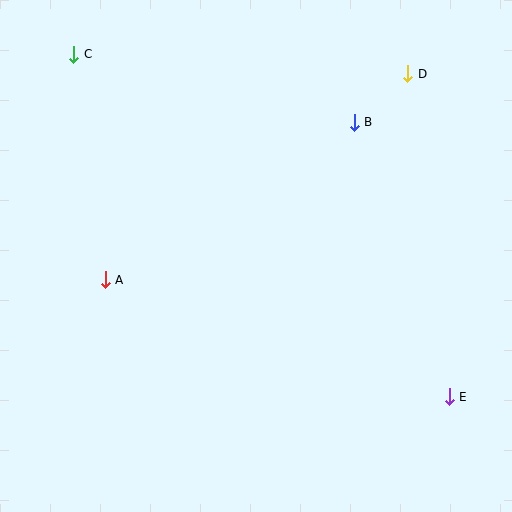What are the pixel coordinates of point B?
Point B is at (354, 122).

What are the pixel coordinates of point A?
Point A is at (105, 280).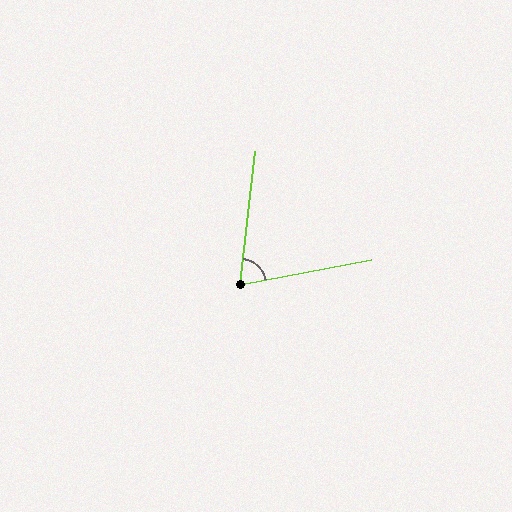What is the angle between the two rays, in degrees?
Approximately 72 degrees.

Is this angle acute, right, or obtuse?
It is acute.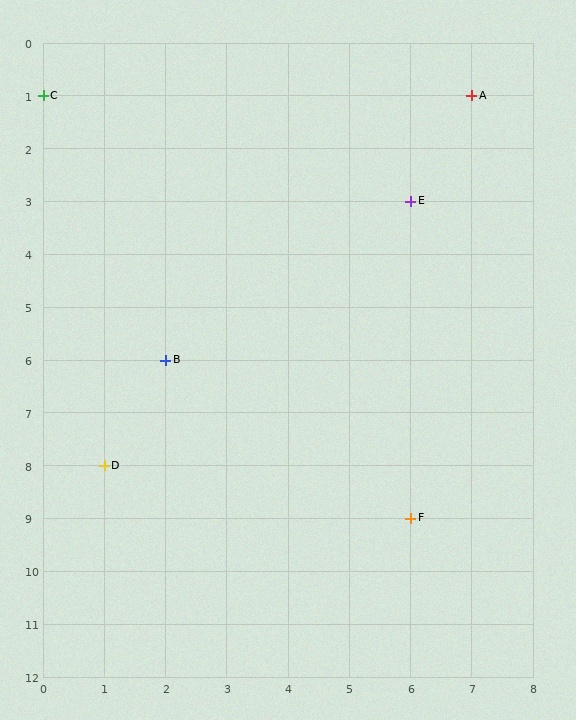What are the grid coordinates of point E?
Point E is at grid coordinates (6, 3).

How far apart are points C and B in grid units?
Points C and B are 2 columns and 5 rows apart (about 5.4 grid units diagonally).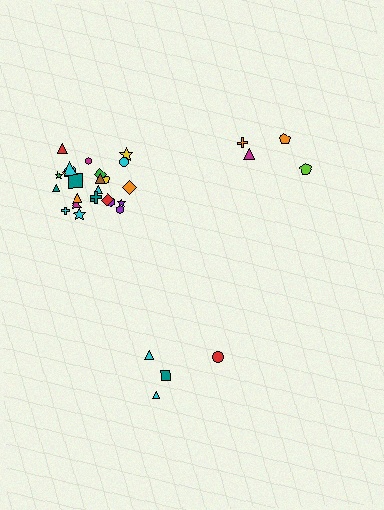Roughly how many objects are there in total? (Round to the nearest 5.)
Roughly 35 objects in total.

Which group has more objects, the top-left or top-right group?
The top-left group.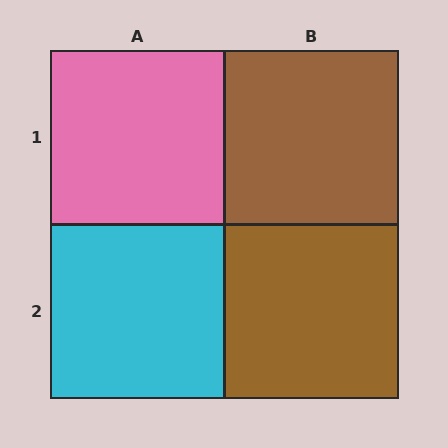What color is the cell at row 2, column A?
Cyan.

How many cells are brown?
2 cells are brown.